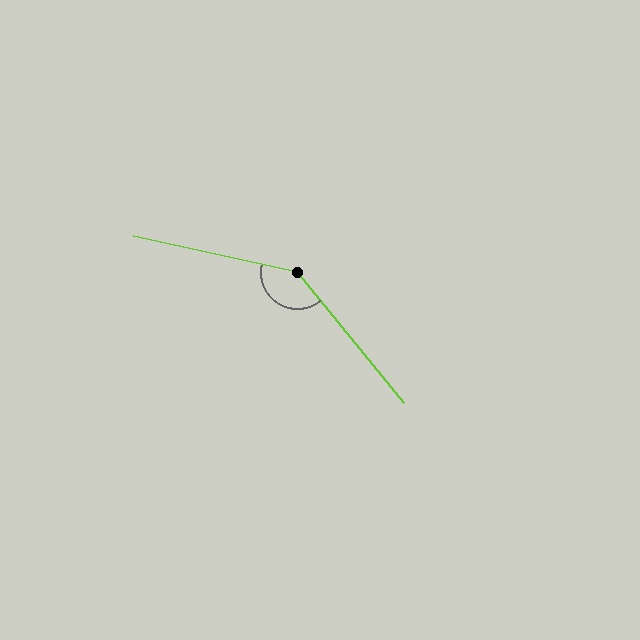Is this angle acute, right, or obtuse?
It is obtuse.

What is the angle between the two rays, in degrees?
Approximately 141 degrees.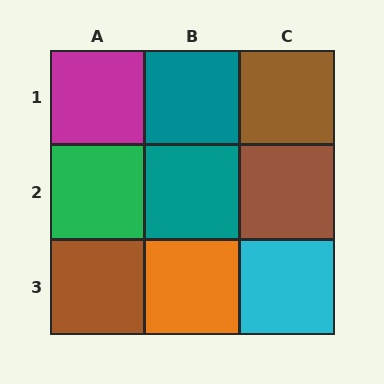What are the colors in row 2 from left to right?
Green, teal, brown.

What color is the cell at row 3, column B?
Orange.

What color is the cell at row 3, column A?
Brown.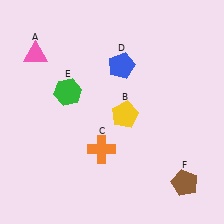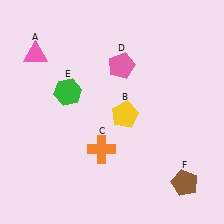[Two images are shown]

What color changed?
The pentagon (D) changed from blue in Image 1 to pink in Image 2.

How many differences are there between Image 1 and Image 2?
There is 1 difference between the two images.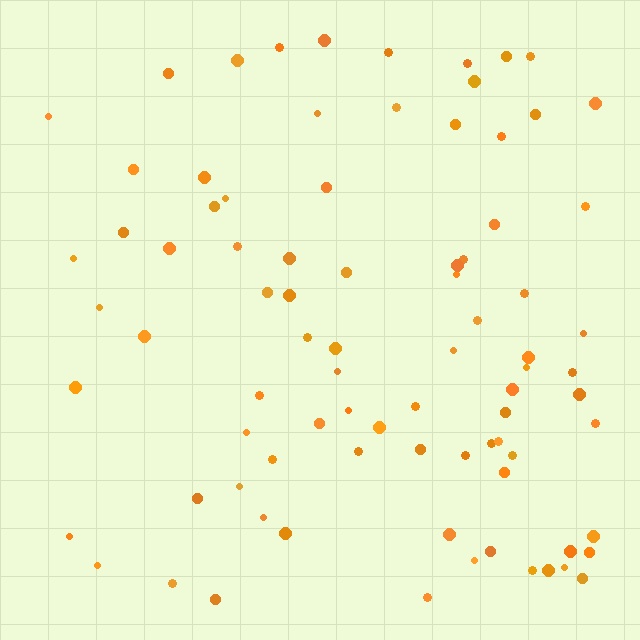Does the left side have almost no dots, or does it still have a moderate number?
Still a moderate number, just noticeably fewer than the right.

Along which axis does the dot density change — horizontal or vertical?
Horizontal.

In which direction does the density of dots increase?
From left to right, with the right side densest.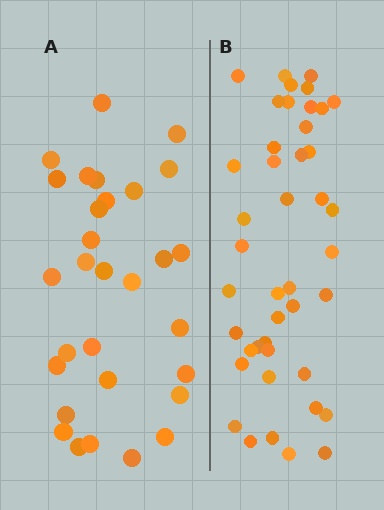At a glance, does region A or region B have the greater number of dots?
Region B (the right region) has more dots.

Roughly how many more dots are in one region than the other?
Region B has approximately 15 more dots than region A.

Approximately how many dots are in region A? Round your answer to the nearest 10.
About 30 dots.